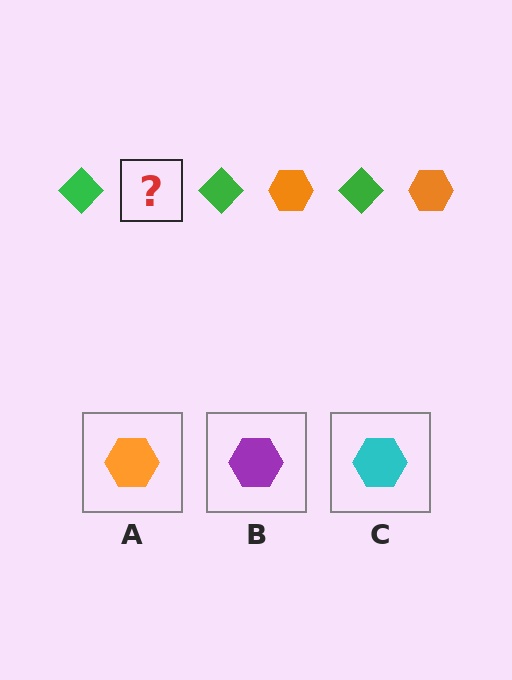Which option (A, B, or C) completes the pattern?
A.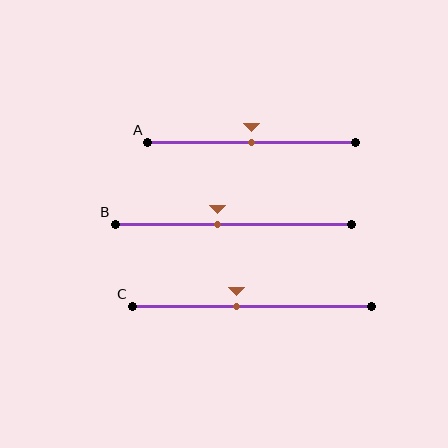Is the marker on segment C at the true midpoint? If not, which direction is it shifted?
No, the marker on segment C is shifted to the left by about 6% of the segment length.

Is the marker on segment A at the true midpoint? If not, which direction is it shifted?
Yes, the marker on segment A is at the true midpoint.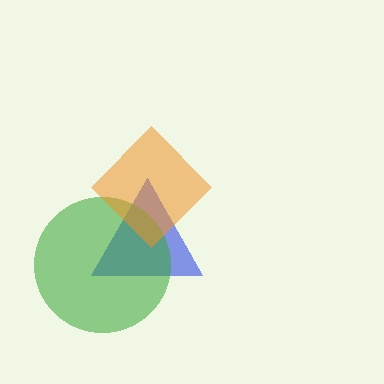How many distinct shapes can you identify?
There are 3 distinct shapes: a blue triangle, a green circle, an orange diamond.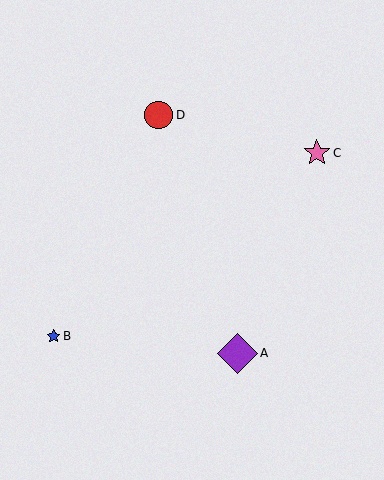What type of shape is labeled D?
Shape D is a red circle.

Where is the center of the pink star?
The center of the pink star is at (317, 153).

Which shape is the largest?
The purple diamond (labeled A) is the largest.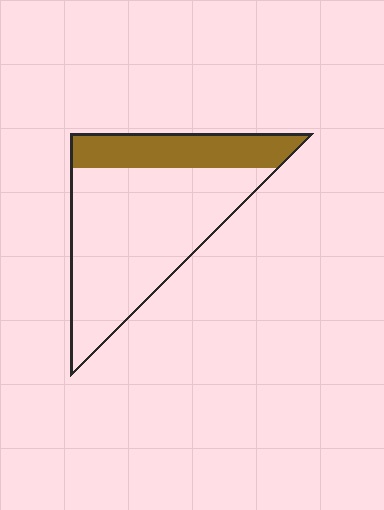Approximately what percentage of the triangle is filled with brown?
Approximately 25%.